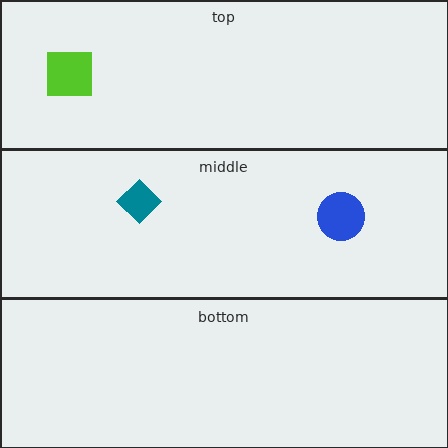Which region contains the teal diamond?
The middle region.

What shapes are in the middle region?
The teal diamond, the blue circle.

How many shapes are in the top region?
1.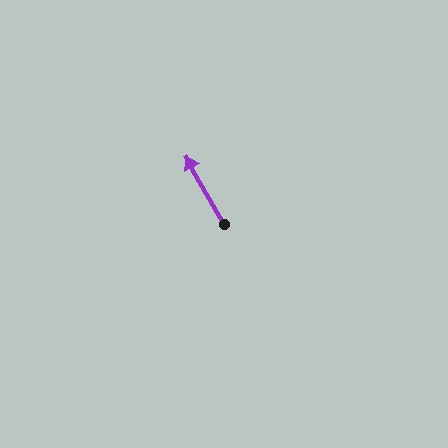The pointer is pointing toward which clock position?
Roughly 11 o'clock.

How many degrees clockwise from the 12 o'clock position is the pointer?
Approximately 330 degrees.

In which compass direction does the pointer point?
Northwest.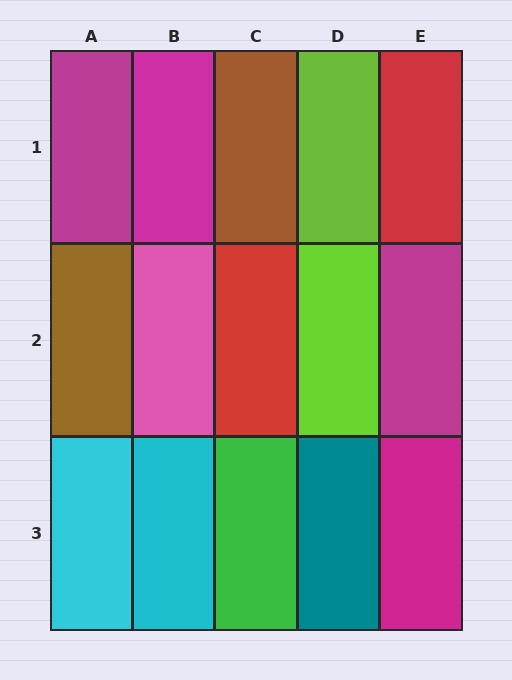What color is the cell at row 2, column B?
Pink.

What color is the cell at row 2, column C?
Red.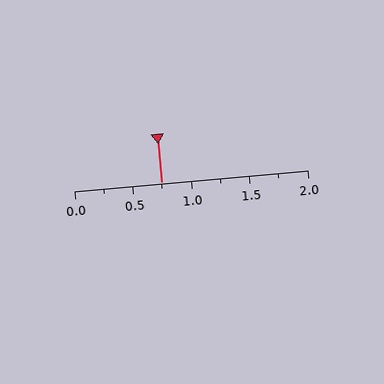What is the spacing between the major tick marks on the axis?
The major ticks are spaced 0.5 apart.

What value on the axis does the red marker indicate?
The marker indicates approximately 0.75.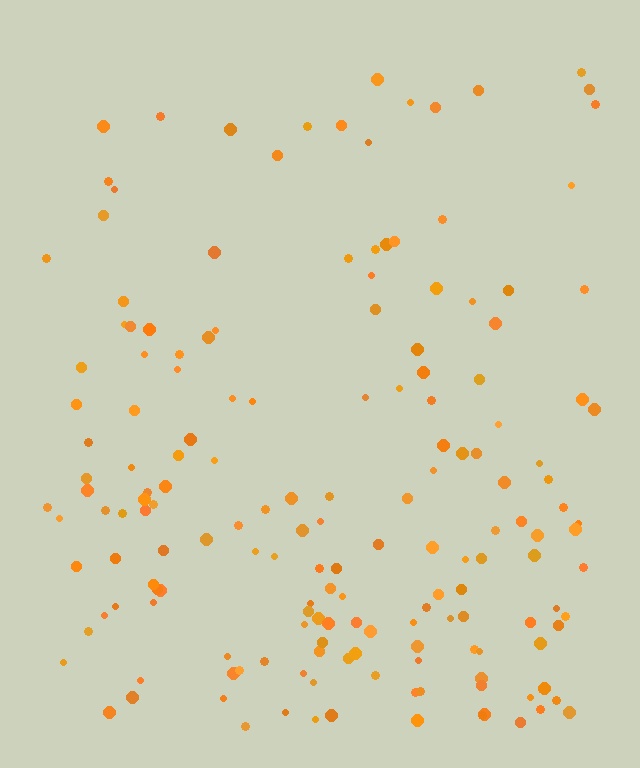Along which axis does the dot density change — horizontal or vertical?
Vertical.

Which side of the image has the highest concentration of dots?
The bottom.